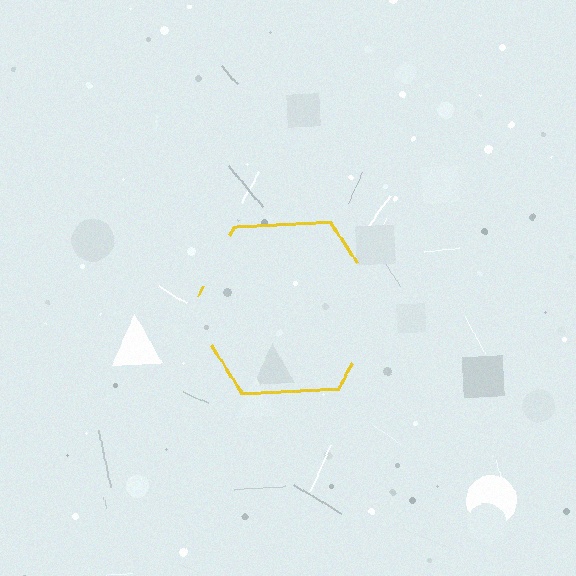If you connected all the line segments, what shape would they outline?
They would outline a hexagon.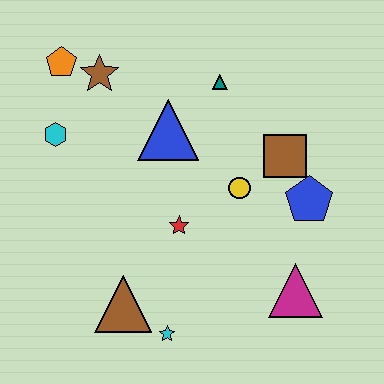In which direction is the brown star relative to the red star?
The brown star is above the red star.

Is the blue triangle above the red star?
Yes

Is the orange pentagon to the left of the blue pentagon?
Yes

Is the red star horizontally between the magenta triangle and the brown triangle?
Yes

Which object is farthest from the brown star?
The magenta triangle is farthest from the brown star.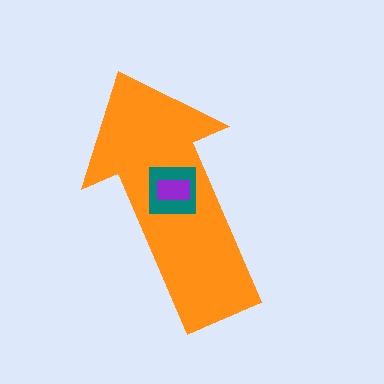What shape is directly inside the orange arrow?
The teal square.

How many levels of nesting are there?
3.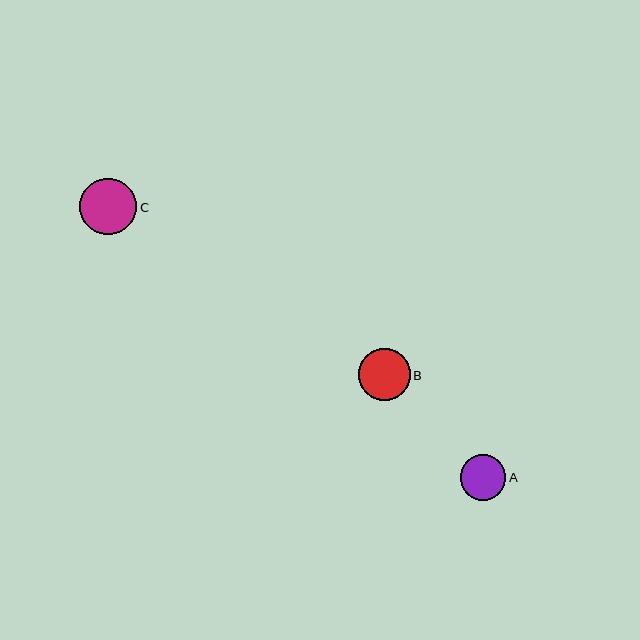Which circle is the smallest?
Circle A is the smallest with a size of approximately 46 pixels.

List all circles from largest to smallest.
From largest to smallest: C, B, A.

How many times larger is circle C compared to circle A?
Circle C is approximately 1.2 times the size of circle A.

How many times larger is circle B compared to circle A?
Circle B is approximately 1.1 times the size of circle A.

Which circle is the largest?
Circle C is the largest with a size of approximately 57 pixels.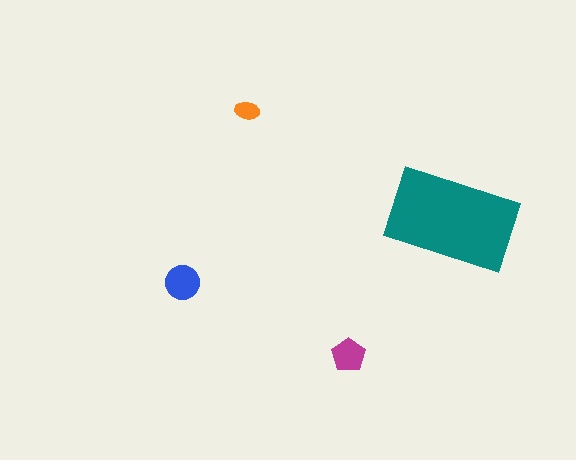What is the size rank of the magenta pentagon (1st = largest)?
3rd.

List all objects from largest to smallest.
The teal rectangle, the blue circle, the magenta pentagon, the orange ellipse.